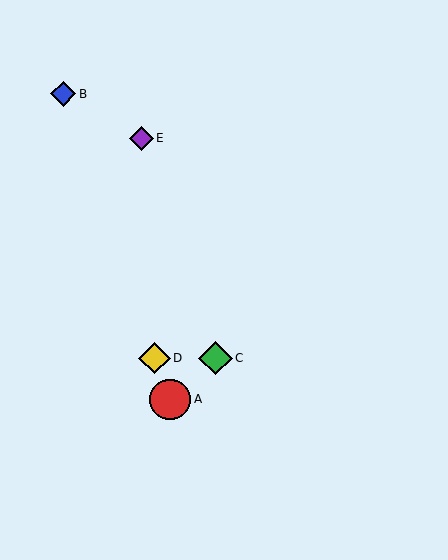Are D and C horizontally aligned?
Yes, both are at y≈358.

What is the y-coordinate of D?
Object D is at y≈358.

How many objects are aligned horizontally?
2 objects (C, D) are aligned horizontally.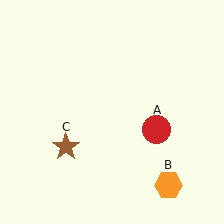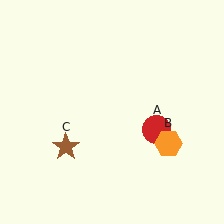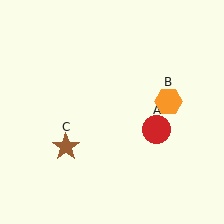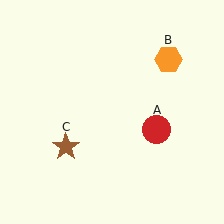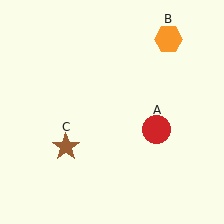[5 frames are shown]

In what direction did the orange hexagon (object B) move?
The orange hexagon (object B) moved up.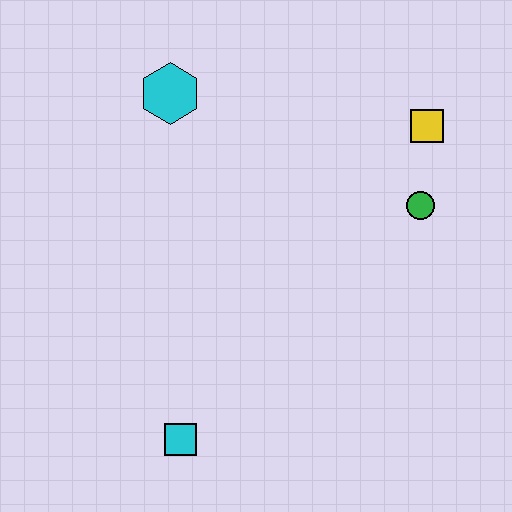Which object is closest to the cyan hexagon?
The yellow square is closest to the cyan hexagon.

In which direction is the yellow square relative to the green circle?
The yellow square is above the green circle.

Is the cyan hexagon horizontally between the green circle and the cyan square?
No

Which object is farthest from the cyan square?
The yellow square is farthest from the cyan square.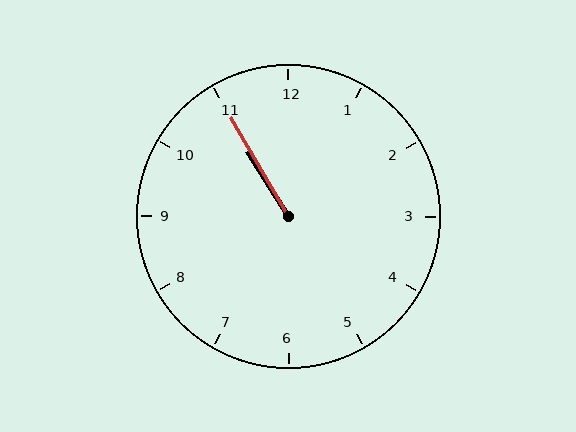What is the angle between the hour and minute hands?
Approximately 2 degrees.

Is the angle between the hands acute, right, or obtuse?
It is acute.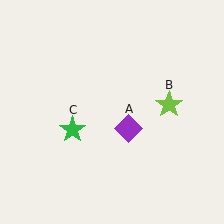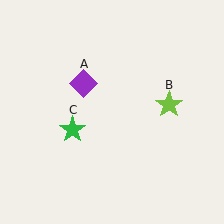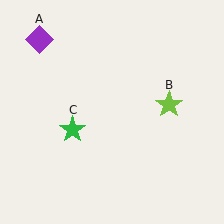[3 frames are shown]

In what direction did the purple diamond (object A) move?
The purple diamond (object A) moved up and to the left.